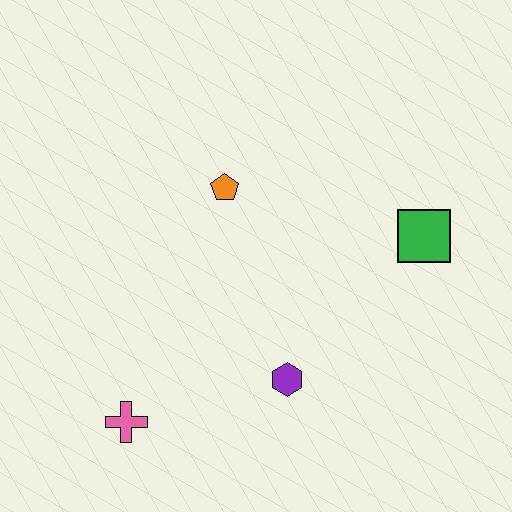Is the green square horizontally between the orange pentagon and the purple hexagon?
No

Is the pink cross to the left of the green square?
Yes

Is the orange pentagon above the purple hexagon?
Yes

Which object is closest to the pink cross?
The purple hexagon is closest to the pink cross.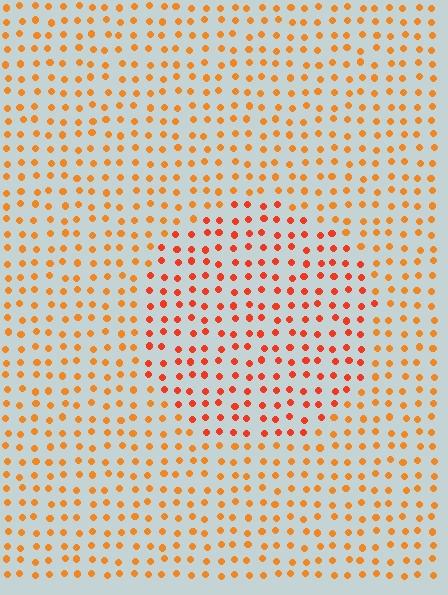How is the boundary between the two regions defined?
The boundary is defined purely by a slight shift in hue (about 22 degrees). Spacing, size, and orientation are identical on both sides.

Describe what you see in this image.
The image is filled with small orange elements in a uniform arrangement. A circle-shaped region is visible where the elements are tinted to a slightly different hue, forming a subtle color boundary.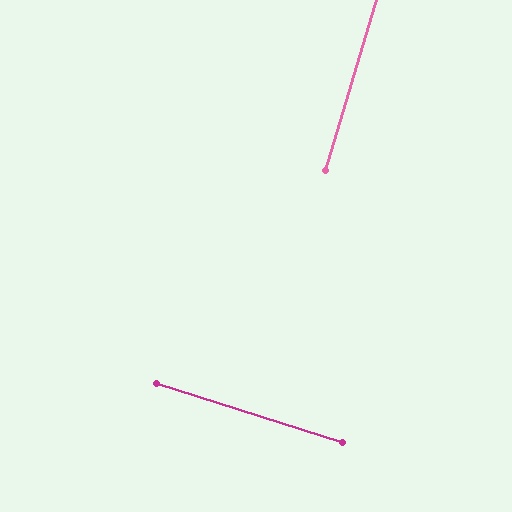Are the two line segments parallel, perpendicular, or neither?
Perpendicular — they meet at approximately 89°.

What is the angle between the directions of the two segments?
Approximately 89 degrees.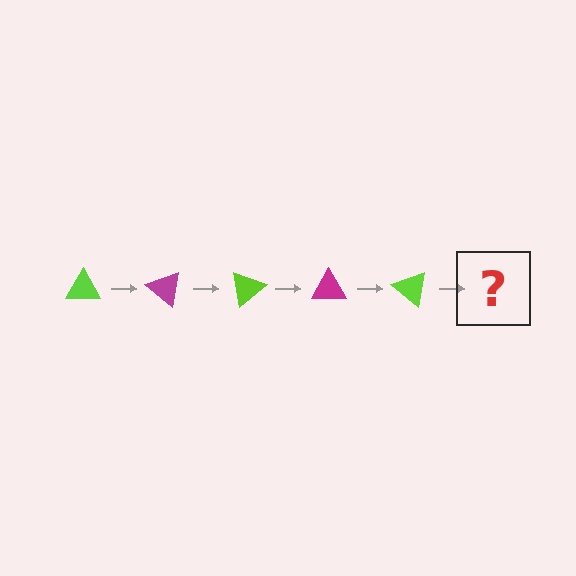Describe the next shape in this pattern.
It should be a magenta triangle, rotated 200 degrees from the start.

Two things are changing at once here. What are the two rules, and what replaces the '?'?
The two rules are that it rotates 40 degrees each step and the color cycles through lime and magenta. The '?' should be a magenta triangle, rotated 200 degrees from the start.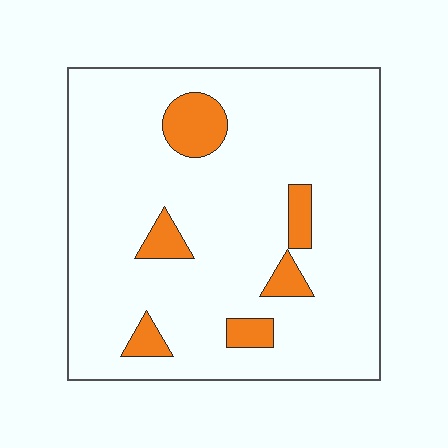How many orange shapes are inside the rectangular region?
6.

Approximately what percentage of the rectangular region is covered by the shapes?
Approximately 10%.